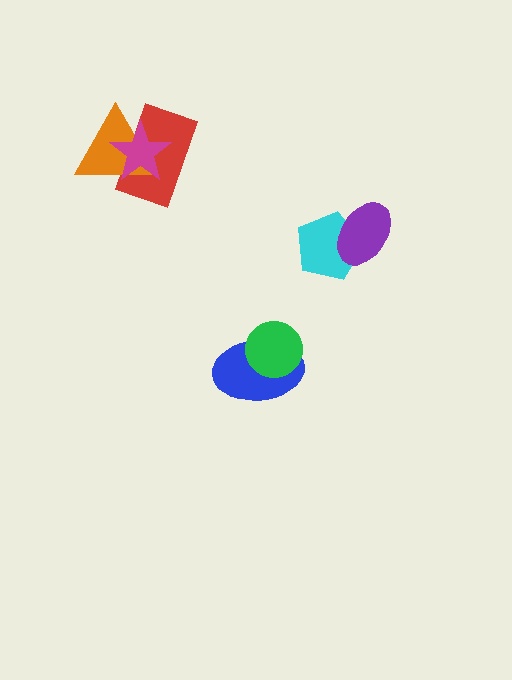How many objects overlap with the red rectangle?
2 objects overlap with the red rectangle.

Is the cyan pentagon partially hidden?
Yes, it is partially covered by another shape.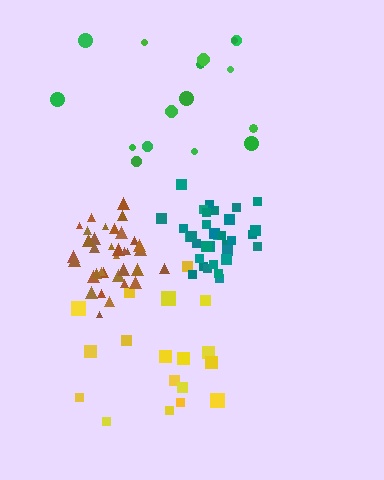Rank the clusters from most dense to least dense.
teal, brown, yellow, green.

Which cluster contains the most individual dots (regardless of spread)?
Brown (35).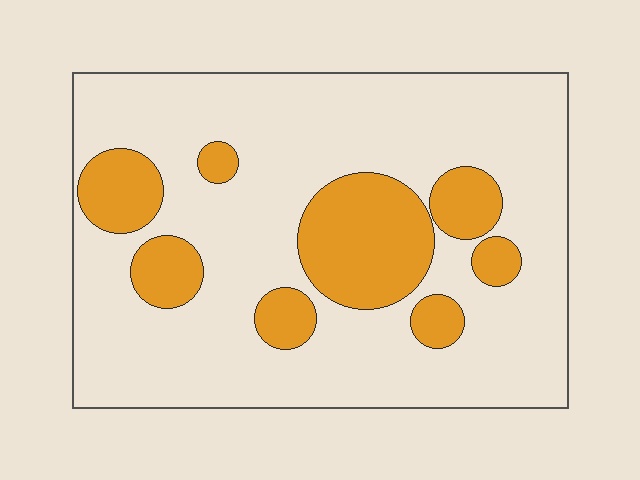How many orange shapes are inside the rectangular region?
8.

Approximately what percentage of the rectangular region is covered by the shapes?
Approximately 25%.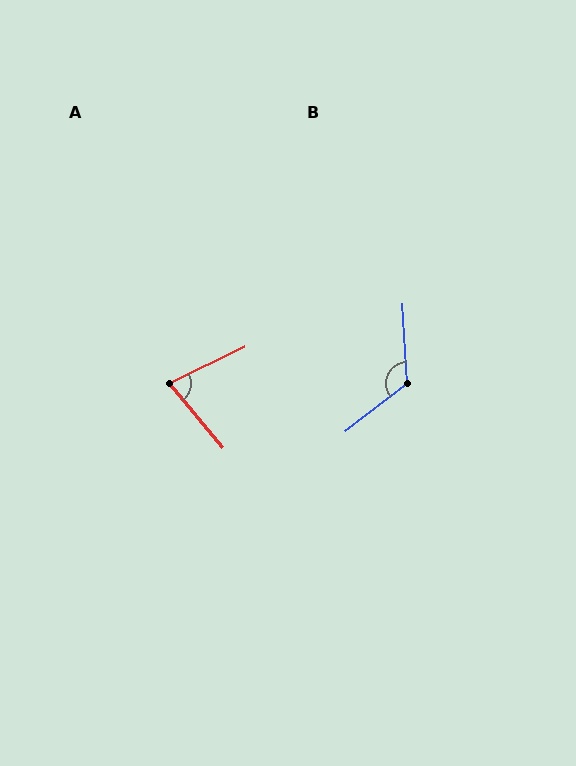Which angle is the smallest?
A, at approximately 76 degrees.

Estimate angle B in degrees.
Approximately 124 degrees.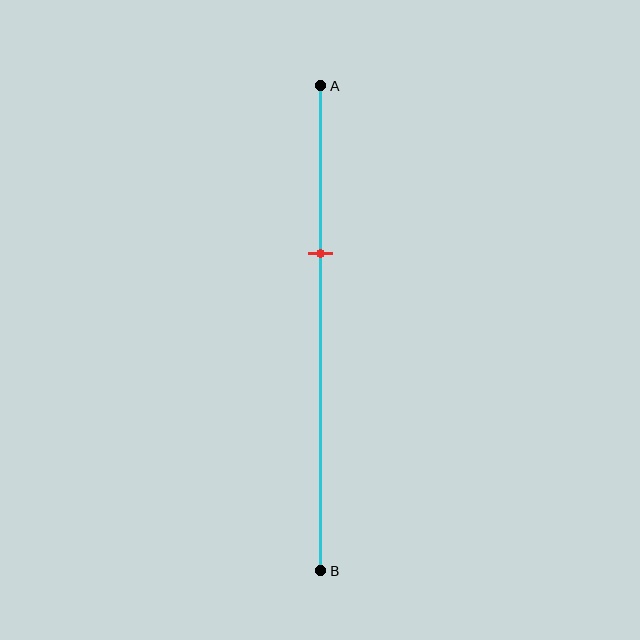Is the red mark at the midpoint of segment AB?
No, the mark is at about 35% from A, not at the 50% midpoint.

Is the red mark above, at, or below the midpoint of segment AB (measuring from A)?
The red mark is above the midpoint of segment AB.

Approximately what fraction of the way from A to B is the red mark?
The red mark is approximately 35% of the way from A to B.